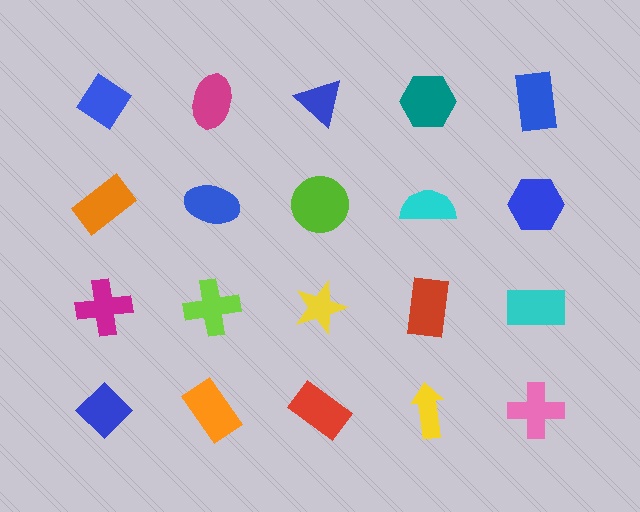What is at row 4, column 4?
A yellow arrow.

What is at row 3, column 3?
A yellow star.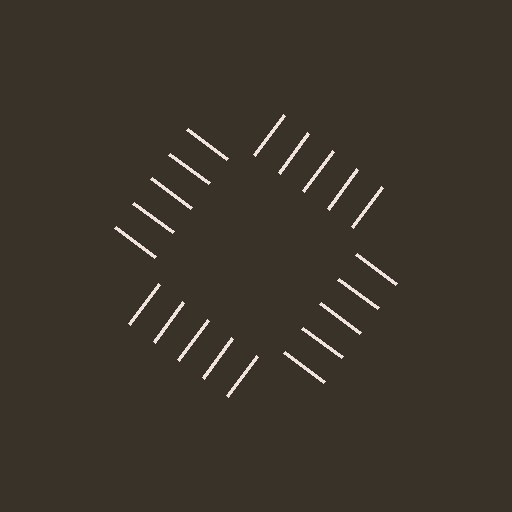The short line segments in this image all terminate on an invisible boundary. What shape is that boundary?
An illusory square — the line segments terminate on its edges but no continuous stroke is drawn.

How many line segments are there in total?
20 — 5 along each of the 4 edges.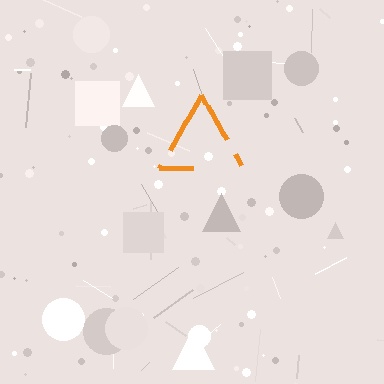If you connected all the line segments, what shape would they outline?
They would outline a triangle.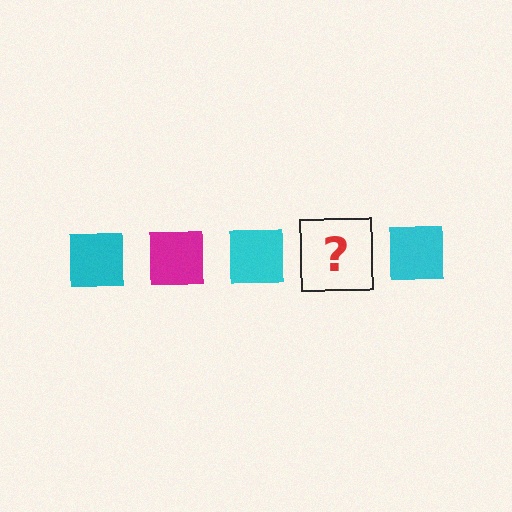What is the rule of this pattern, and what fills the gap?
The rule is that the pattern cycles through cyan, magenta squares. The gap should be filled with a magenta square.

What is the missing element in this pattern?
The missing element is a magenta square.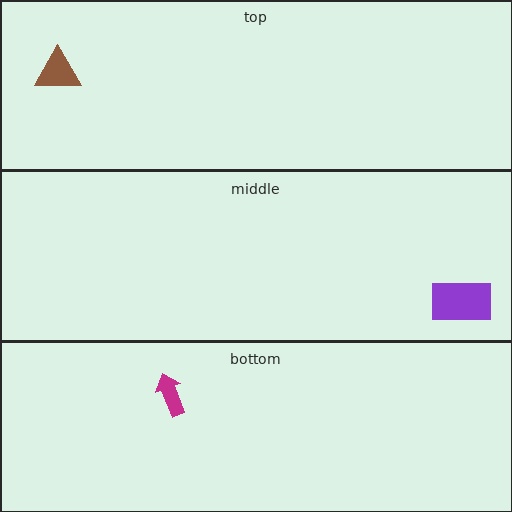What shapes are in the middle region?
The purple rectangle.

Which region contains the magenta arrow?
The bottom region.